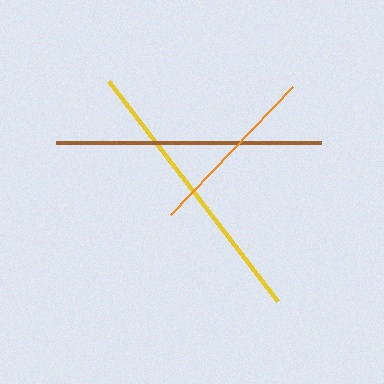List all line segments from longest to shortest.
From longest to shortest: yellow, brown, orange.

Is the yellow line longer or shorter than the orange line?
The yellow line is longer than the orange line.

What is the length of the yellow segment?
The yellow segment is approximately 277 pixels long.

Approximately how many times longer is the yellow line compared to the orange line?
The yellow line is approximately 1.6 times the length of the orange line.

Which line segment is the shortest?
The orange line is the shortest at approximately 177 pixels.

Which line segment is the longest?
The yellow line is the longest at approximately 277 pixels.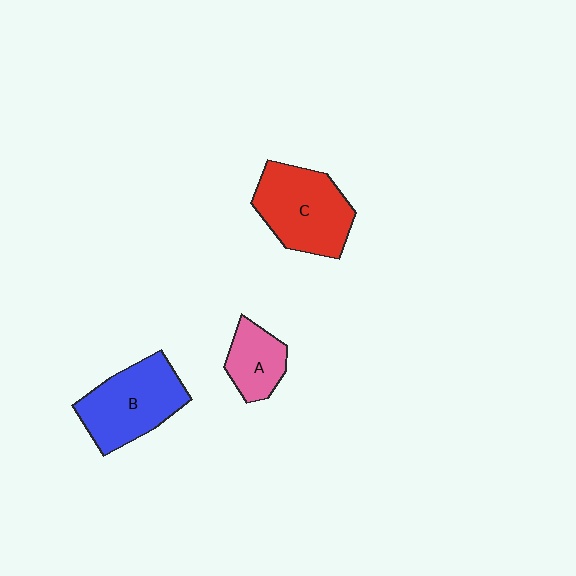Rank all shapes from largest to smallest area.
From largest to smallest: C (red), B (blue), A (pink).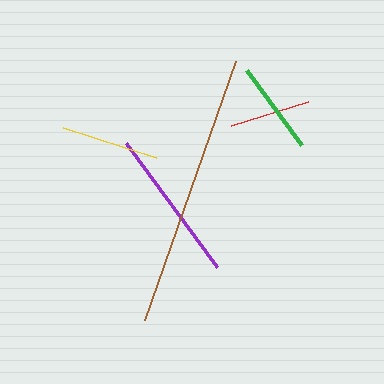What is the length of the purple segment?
The purple segment is approximately 153 pixels long.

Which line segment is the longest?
The brown line is the longest at approximately 275 pixels.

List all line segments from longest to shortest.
From longest to shortest: brown, purple, yellow, green, red.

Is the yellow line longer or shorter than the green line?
The yellow line is longer than the green line.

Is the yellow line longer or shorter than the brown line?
The brown line is longer than the yellow line.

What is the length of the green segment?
The green segment is approximately 93 pixels long.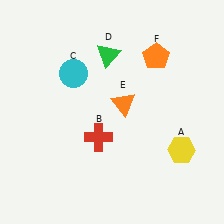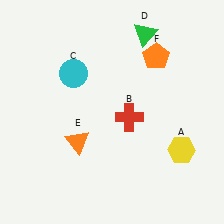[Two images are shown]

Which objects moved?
The objects that moved are: the red cross (B), the green triangle (D), the orange triangle (E).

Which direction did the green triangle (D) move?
The green triangle (D) moved right.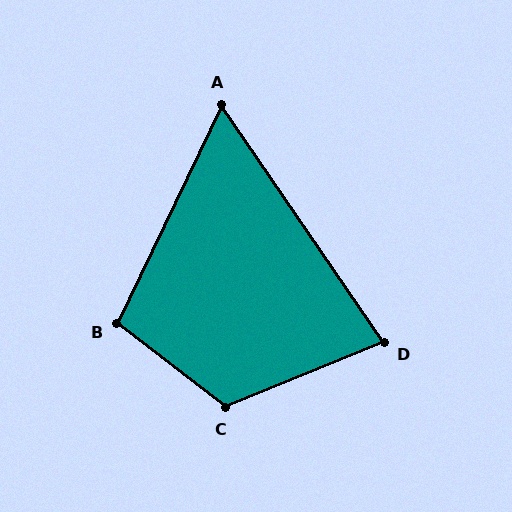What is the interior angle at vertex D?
Approximately 78 degrees (acute).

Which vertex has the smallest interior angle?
A, at approximately 60 degrees.